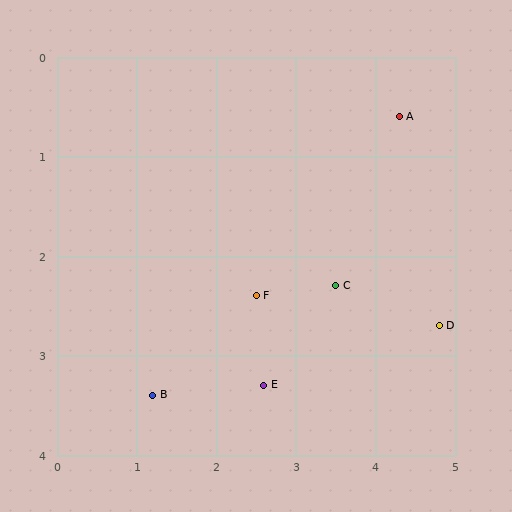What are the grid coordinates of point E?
Point E is at approximately (2.6, 3.3).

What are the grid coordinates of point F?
Point F is at approximately (2.5, 2.4).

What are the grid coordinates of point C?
Point C is at approximately (3.5, 2.3).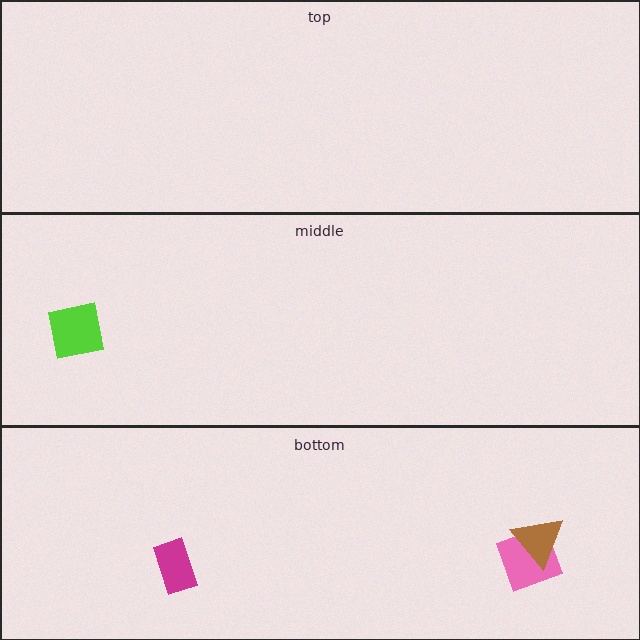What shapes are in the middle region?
The lime square.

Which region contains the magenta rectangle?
The bottom region.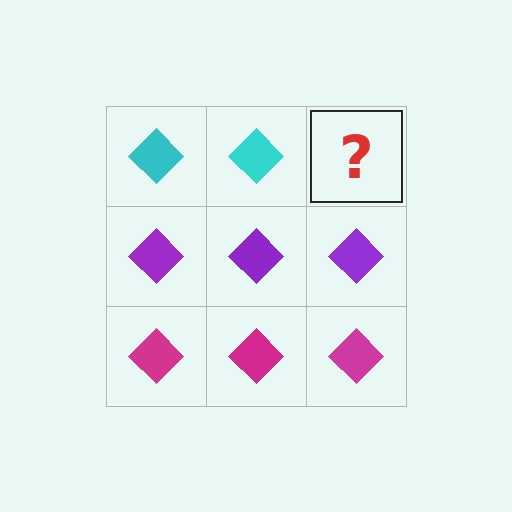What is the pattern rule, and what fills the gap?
The rule is that each row has a consistent color. The gap should be filled with a cyan diamond.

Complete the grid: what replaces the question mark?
The question mark should be replaced with a cyan diamond.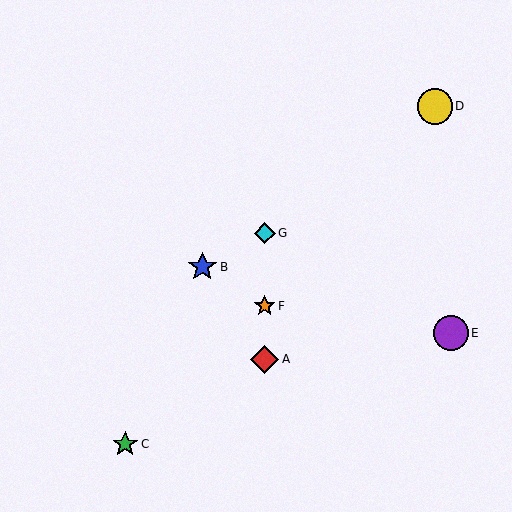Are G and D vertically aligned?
No, G is at x≈265 and D is at x≈435.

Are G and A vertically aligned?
Yes, both are at x≈265.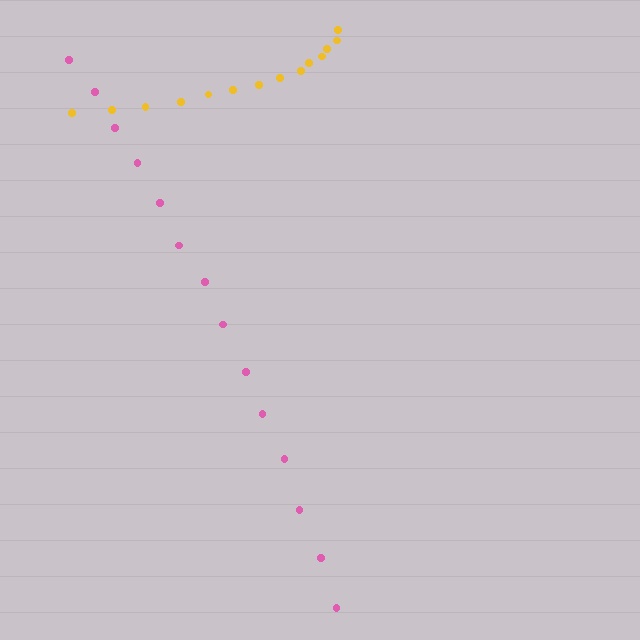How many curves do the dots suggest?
There are 2 distinct paths.